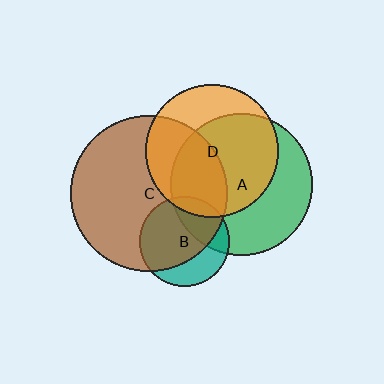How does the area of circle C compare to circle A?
Approximately 1.2 times.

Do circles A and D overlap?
Yes.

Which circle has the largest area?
Circle C (brown).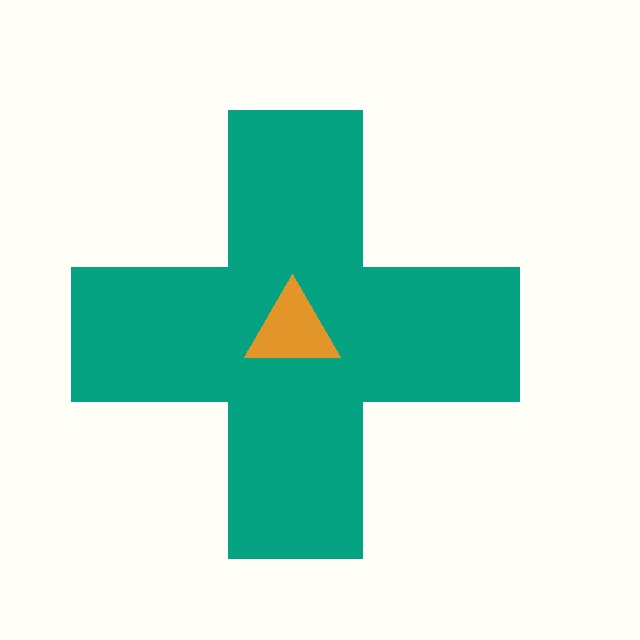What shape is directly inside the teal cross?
The orange triangle.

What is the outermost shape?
The teal cross.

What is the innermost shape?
The orange triangle.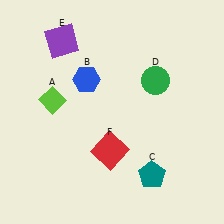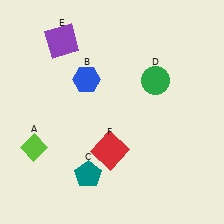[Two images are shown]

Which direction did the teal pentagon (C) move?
The teal pentagon (C) moved left.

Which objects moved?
The objects that moved are: the lime diamond (A), the teal pentagon (C).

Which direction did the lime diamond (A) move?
The lime diamond (A) moved down.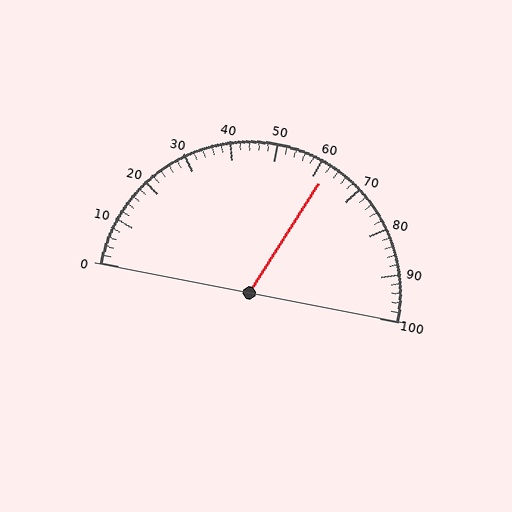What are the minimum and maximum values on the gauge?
The gauge ranges from 0 to 100.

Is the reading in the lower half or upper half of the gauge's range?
The reading is in the upper half of the range (0 to 100).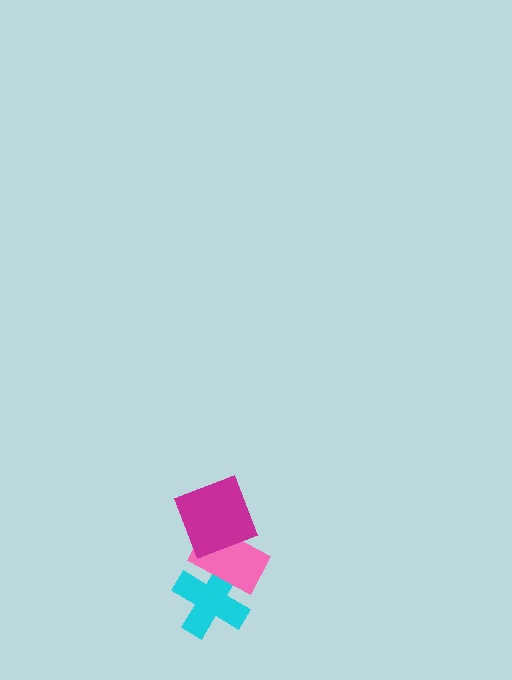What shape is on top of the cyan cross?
The pink rectangle is on top of the cyan cross.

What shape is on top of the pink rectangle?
The magenta square is on top of the pink rectangle.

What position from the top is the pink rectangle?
The pink rectangle is 2nd from the top.